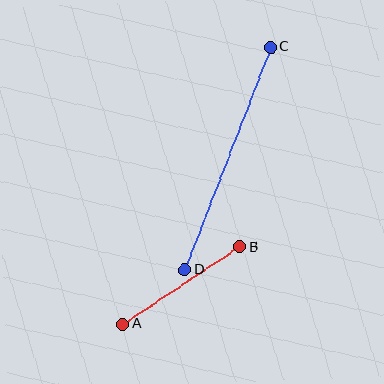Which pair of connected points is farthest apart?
Points C and D are farthest apart.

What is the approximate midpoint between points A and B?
The midpoint is at approximately (181, 286) pixels.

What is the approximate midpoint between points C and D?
The midpoint is at approximately (228, 158) pixels.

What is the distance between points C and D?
The distance is approximately 238 pixels.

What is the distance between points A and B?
The distance is approximately 140 pixels.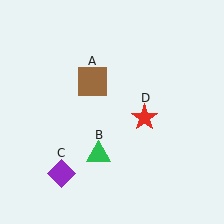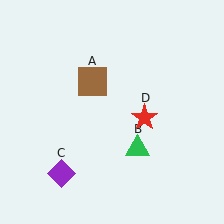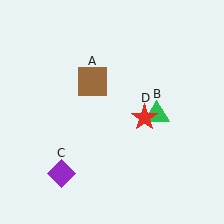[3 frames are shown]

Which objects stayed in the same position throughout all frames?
Brown square (object A) and purple diamond (object C) and red star (object D) remained stationary.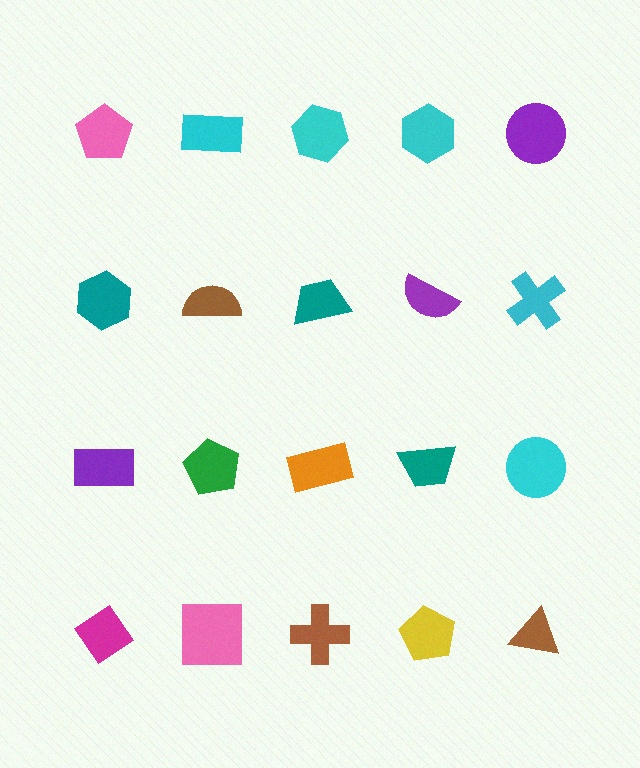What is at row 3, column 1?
A purple rectangle.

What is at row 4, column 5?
A brown triangle.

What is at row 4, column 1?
A magenta diamond.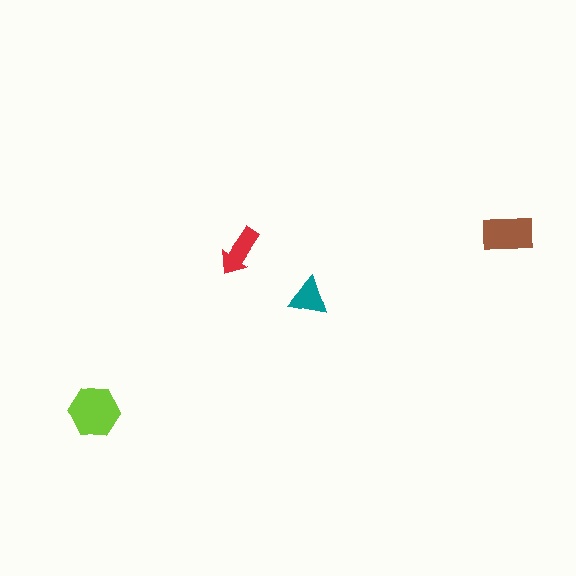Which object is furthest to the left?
The lime hexagon is leftmost.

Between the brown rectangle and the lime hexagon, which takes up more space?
The lime hexagon.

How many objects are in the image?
There are 4 objects in the image.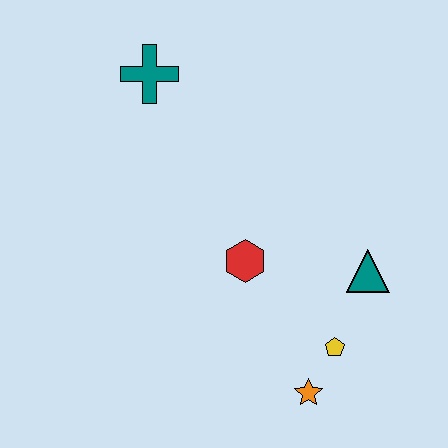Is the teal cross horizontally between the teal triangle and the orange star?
No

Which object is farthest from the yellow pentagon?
The teal cross is farthest from the yellow pentagon.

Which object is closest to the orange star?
The yellow pentagon is closest to the orange star.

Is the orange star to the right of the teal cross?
Yes